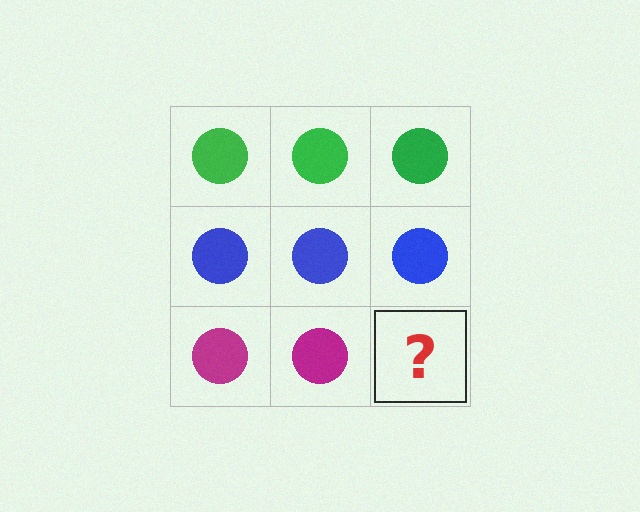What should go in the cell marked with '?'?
The missing cell should contain a magenta circle.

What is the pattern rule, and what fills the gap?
The rule is that each row has a consistent color. The gap should be filled with a magenta circle.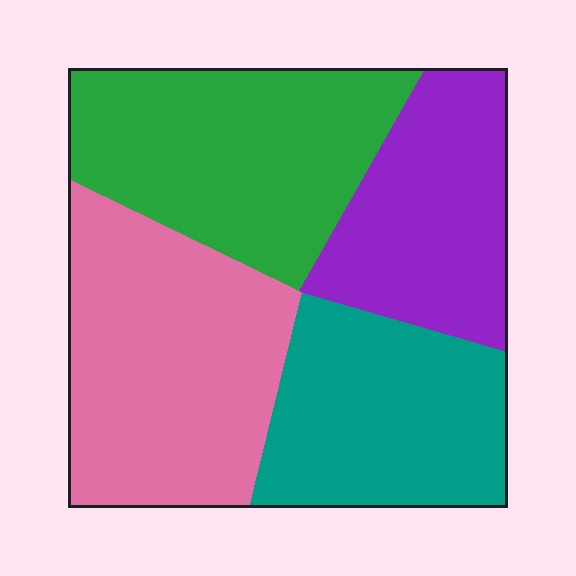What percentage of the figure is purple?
Purple covers around 20% of the figure.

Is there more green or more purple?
Green.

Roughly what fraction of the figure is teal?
Teal takes up about one quarter (1/4) of the figure.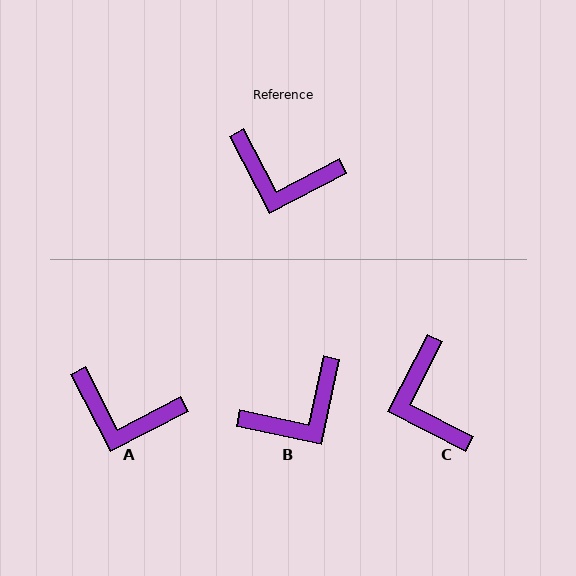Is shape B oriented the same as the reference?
No, it is off by about 50 degrees.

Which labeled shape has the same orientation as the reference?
A.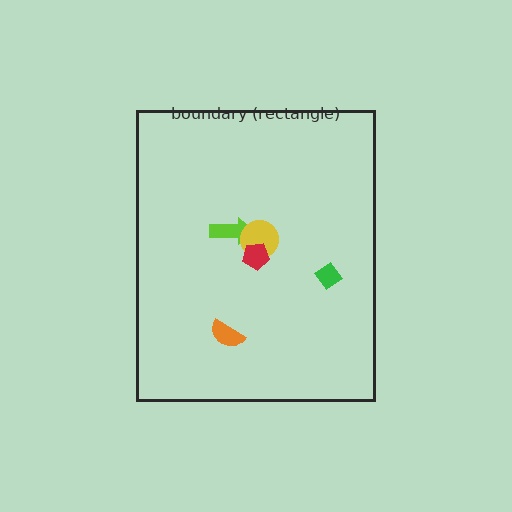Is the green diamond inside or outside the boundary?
Inside.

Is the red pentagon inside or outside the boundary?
Inside.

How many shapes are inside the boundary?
5 inside, 0 outside.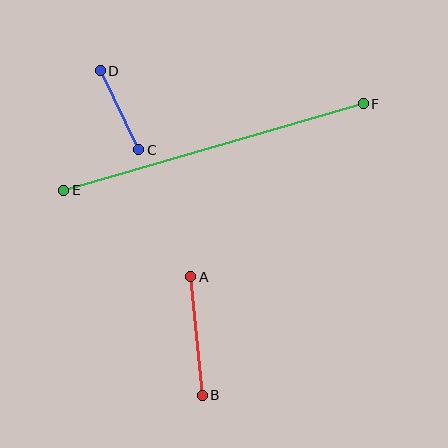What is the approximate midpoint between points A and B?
The midpoint is at approximately (196, 336) pixels.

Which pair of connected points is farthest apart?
Points E and F are farthest apart.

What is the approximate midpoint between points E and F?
The midpoint is at approximately (213, 147) pixels.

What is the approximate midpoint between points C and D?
The midpoint is at approximately (119, 110) pixels.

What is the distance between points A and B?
The distance is approximately 119 pixels.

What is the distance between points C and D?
The distance is approximately 88 pixels.